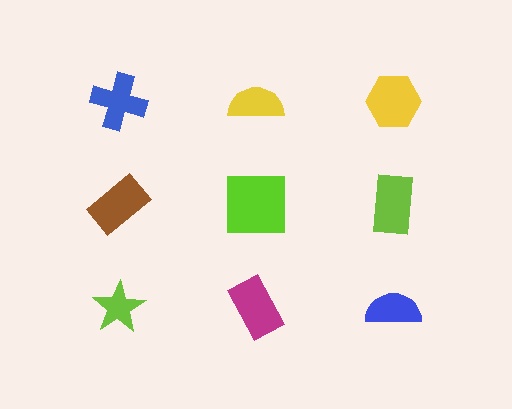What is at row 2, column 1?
A brown rectangle.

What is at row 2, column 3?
A lime rectangle.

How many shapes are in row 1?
3 shapes.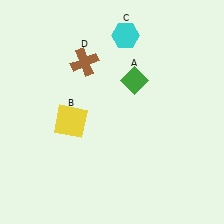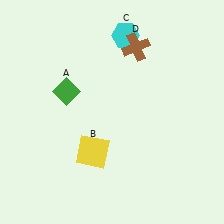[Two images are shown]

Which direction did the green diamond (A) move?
The green diamond (A) moved left.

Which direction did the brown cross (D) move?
The brown cross (D) moved right.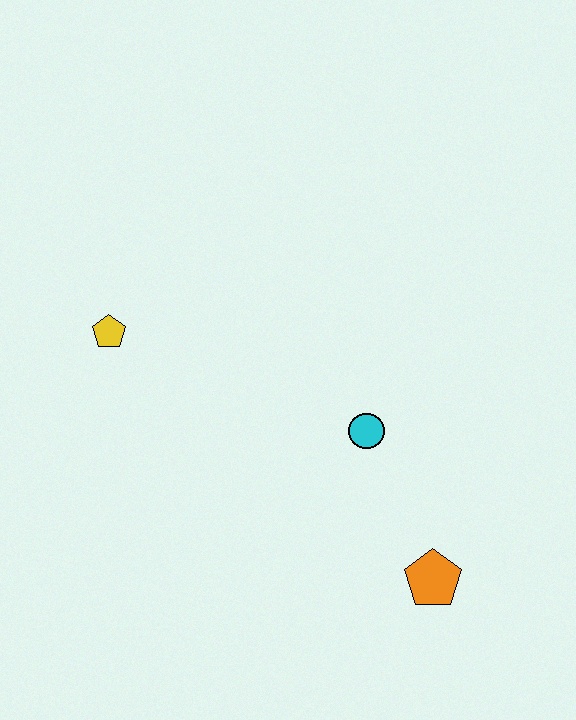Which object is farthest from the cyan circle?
The yellow pentagon is farthest from the cyan circle.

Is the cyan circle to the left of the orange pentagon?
Yes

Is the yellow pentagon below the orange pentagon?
No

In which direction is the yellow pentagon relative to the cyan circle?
The yellow pentagon is to the left of the cyan circle.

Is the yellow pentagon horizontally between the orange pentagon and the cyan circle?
No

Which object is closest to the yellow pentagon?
The cyan circle is closest to the yellow pentagon.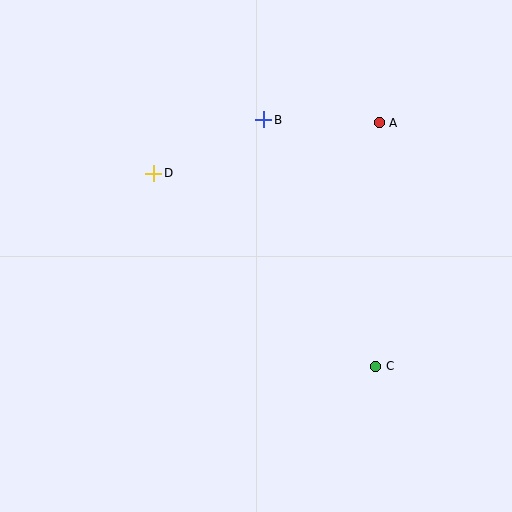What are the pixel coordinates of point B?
Point B is at (264, 120).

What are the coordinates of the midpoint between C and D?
The midpoint between C and D is at (265, 270).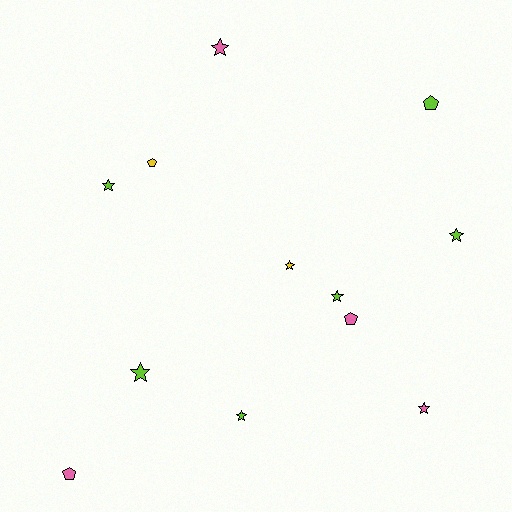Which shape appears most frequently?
Star, with 8 objects.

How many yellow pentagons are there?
There is 1 yellow pentagon.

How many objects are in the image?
There are 12 objects.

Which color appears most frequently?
Lime, with 6 objects.